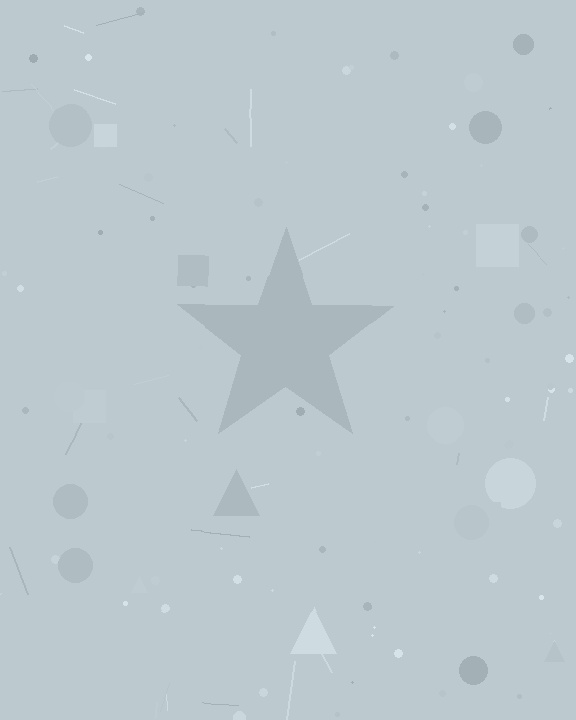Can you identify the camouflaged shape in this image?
The camouflaged shape is a star.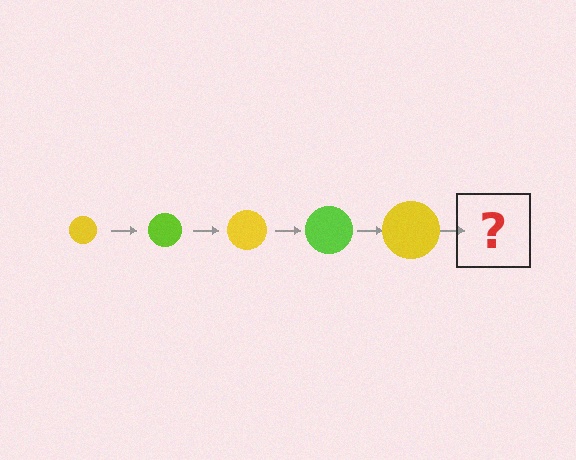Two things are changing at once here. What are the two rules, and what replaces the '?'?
The two rules are that the circle grows larger each step and the color cycles through yellow and lime. The '?' should be a lime circle, larger than the previous one.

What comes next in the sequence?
The next element should be a lime circle, larger than the previous one.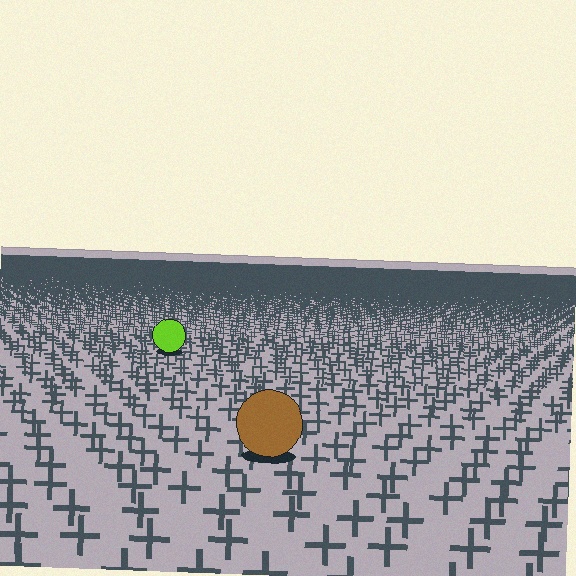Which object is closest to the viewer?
The brown circle is closest. The texture marks near it are larger and more spread out.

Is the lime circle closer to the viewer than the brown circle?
No. The brown circle is closer — you can tell from the texture gradient: the ground texture is coarser near it.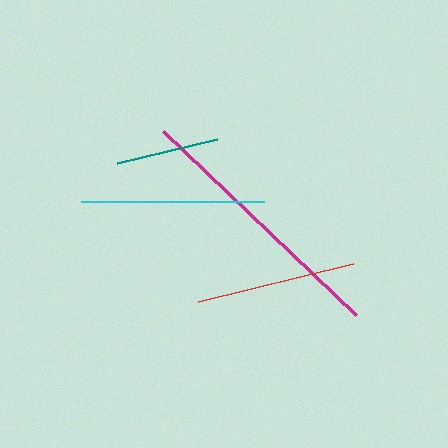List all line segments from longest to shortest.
From longest to shortest: magenta, cyan, red, teal.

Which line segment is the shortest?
The teal line is the shortest at approximately 103 pixels.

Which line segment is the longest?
The magenta line is the longest at approximately 266 pixels.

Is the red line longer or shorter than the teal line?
The red line is longer than the teal line.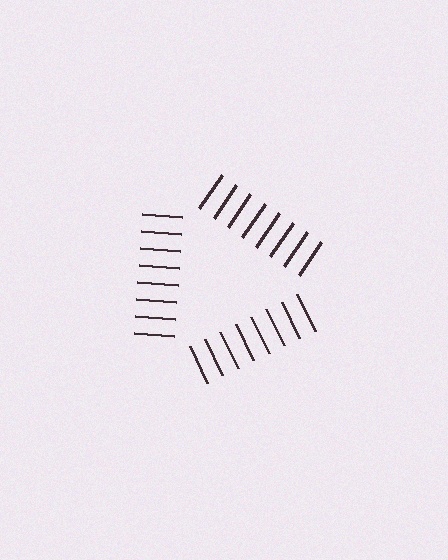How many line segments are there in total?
24 — 8 along each of the 3 edges.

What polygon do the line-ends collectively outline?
An illusory triangle — the line segments terminate on its edges but no continuous stroke is drawn.